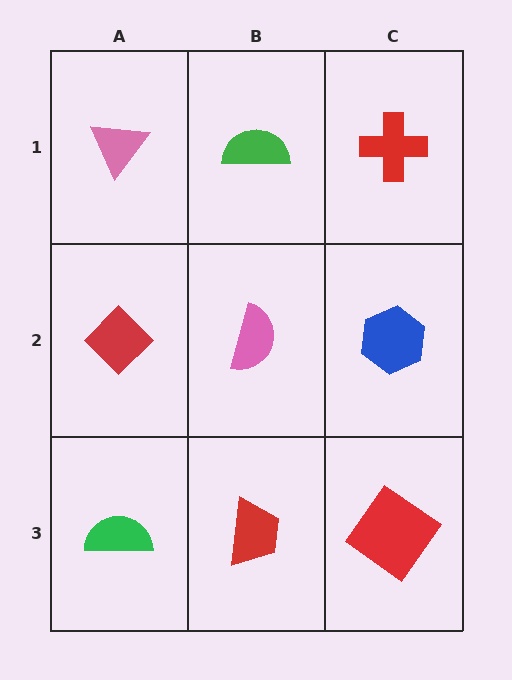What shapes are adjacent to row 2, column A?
A pink triangle (row 1, column A), a green semicircle (row 3, column A), a pink semicircle (row 2, column B).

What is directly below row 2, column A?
A green semicircle.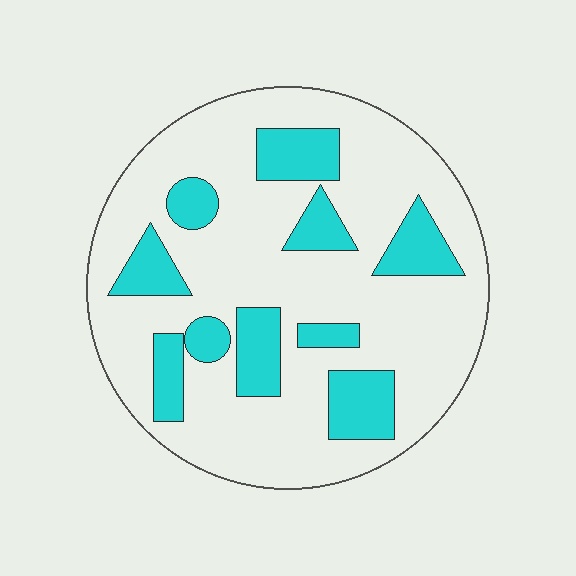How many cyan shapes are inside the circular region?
10.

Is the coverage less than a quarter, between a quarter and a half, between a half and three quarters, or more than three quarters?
Less than a quarter.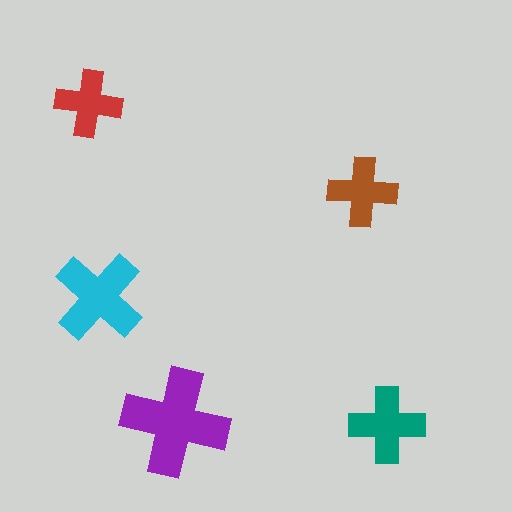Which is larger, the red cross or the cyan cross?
The cyan one.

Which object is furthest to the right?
The teal cross is rightmost.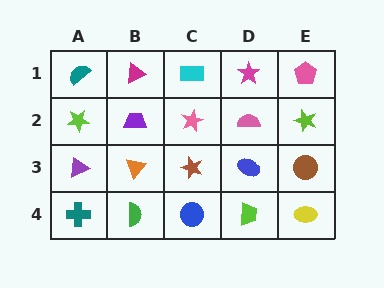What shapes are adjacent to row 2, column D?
A magenta star (row 1, column D), a blue ellipse (row 3, column D), a pink star (row 2, column C), a lime star (row 2, column E).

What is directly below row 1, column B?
A purple trapezoid.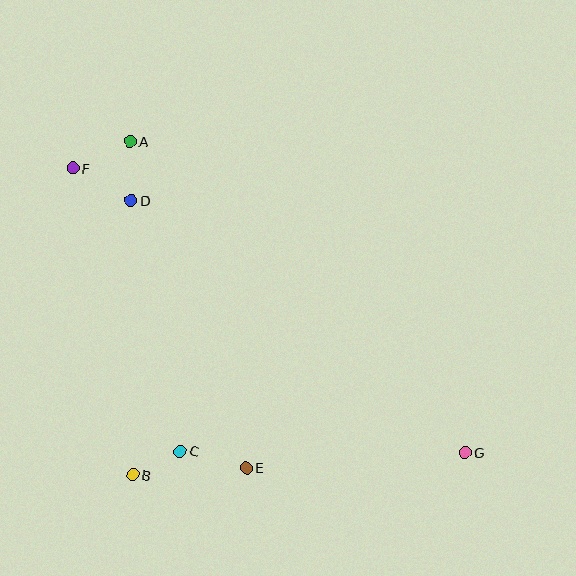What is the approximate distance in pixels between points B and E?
The distance between B and E is approximately 114 pixels.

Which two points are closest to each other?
Points B and C are closest to each other.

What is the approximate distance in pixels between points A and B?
The distance between A and B is approximately 334 pixels.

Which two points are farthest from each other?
Points F and G are farthest from each other.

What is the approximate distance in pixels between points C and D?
The distance between C and D is approximately 256 pixels.